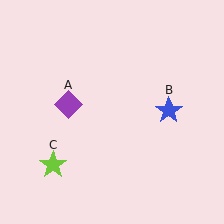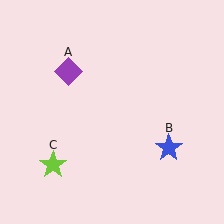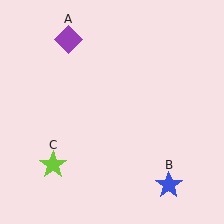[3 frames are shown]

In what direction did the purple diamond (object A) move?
The purple diamond (object A) moved up.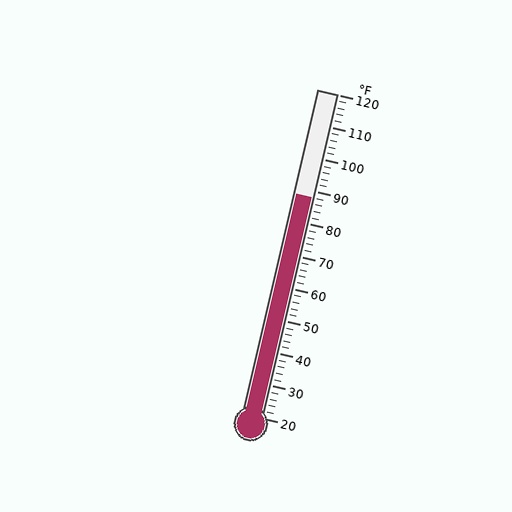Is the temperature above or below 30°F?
The temperature is above 30°F.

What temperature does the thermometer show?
The thermometer shows approximately 88°F.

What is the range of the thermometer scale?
The thermometer scale ranges from 20°F to 120°F.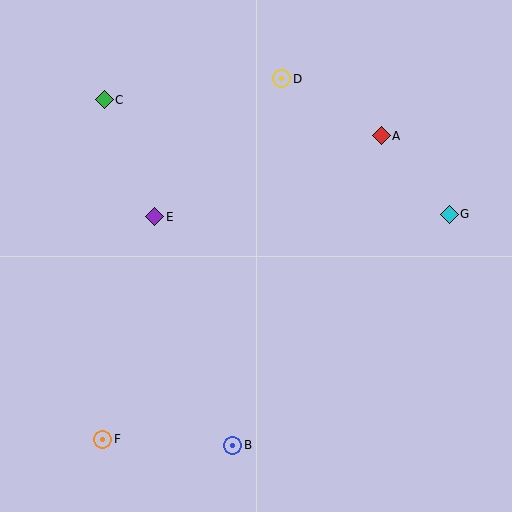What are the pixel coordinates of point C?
Point C is at (104, 100).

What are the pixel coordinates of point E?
Point E is at (155, 217).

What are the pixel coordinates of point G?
Point G is at (449, 214).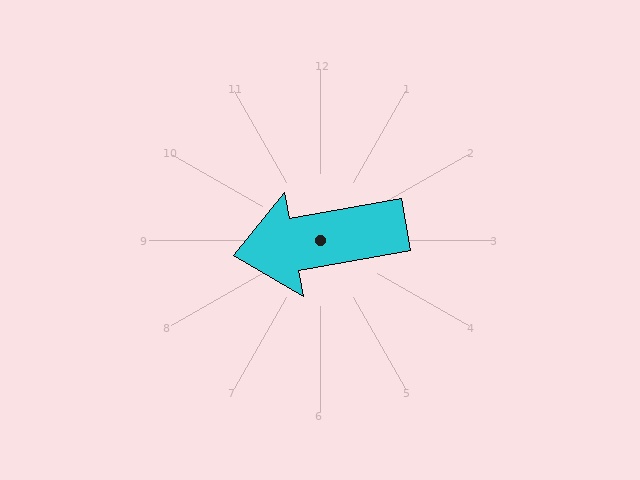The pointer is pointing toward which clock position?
Roughly 9 o'clock.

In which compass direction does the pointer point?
West.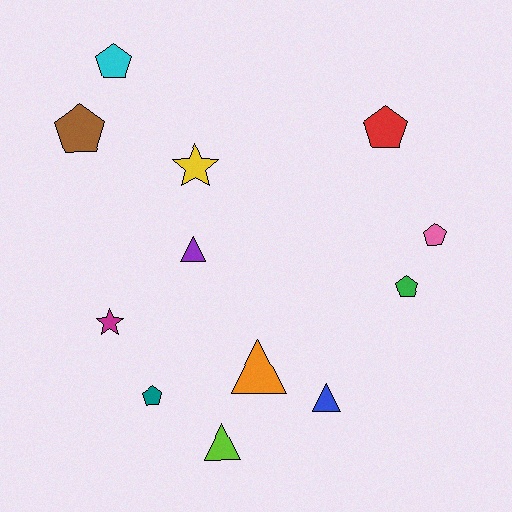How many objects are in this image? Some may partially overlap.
There are 12 objects.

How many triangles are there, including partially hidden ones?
There are 4 triangles.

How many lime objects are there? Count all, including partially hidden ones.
There is 1 lime object.